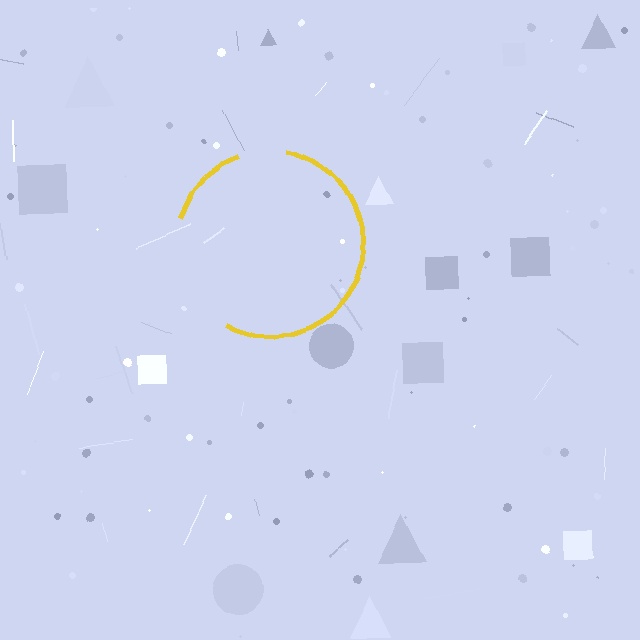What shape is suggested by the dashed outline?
The dashed outline suggests a circle.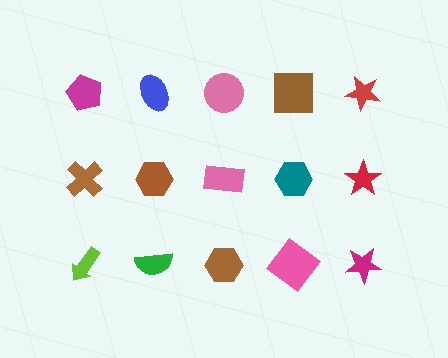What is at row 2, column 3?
A pink rectangle.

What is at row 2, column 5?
A red star.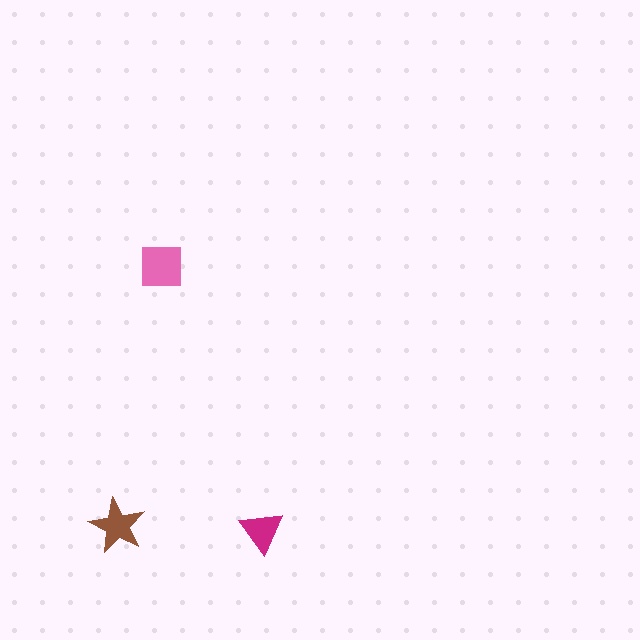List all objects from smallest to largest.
The magenta triangle, the brown star, the pink square.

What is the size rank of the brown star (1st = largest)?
2nd.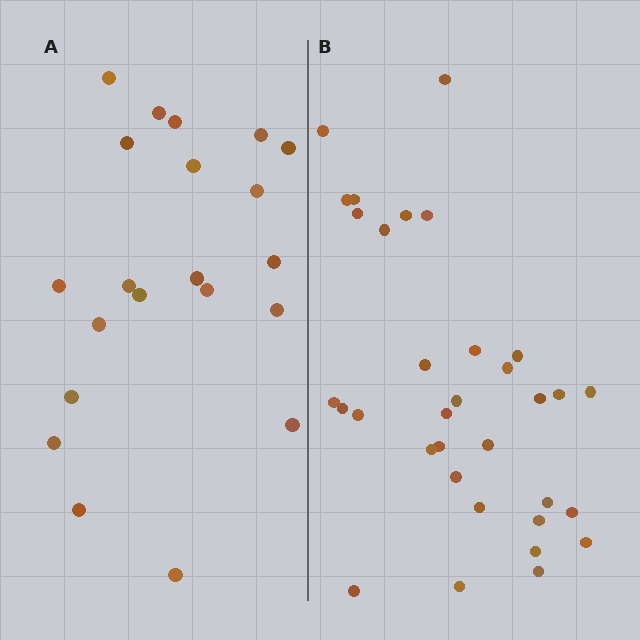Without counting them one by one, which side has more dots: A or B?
Region B (the right region) has more dots.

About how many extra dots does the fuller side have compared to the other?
Region B has roughly 12 or so more dots than region A.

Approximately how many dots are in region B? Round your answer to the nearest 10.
About 30 dots. (The exact count is 33, which rounds to 30.)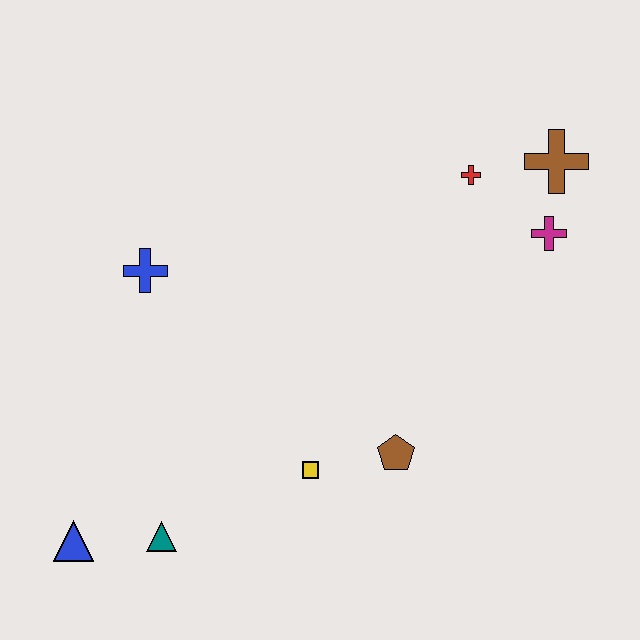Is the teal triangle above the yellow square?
No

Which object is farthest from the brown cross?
The blue triangle is farthest from the brown cross.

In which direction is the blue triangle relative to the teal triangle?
The blue triangle is to the left of the teal triangle.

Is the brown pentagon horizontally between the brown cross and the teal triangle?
Yes